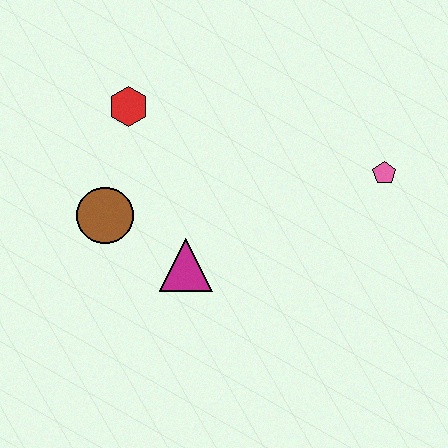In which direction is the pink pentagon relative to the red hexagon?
The pink pentagon is to the right of the red hexagon.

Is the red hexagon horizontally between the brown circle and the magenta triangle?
Yes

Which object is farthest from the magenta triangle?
The pink pentagon is farthest from the magenta triangle.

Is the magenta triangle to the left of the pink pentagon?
Yes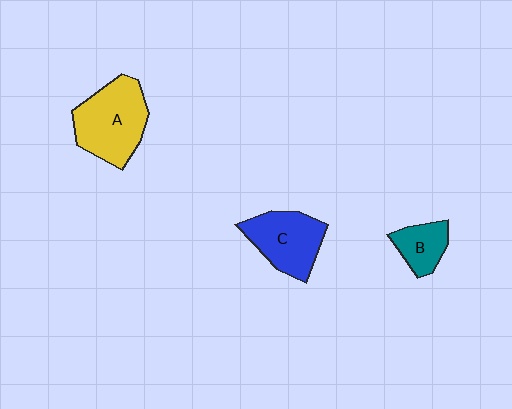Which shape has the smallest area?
Shape B (teal).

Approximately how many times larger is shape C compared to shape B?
Approximately 1.8 times.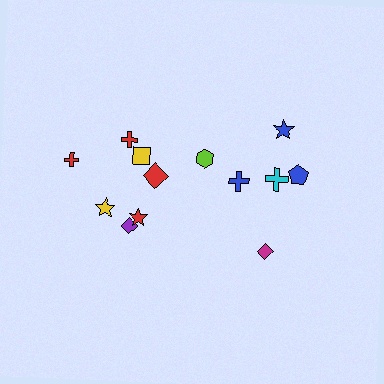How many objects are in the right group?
There are 5 objects.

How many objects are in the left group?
There are 8 objects.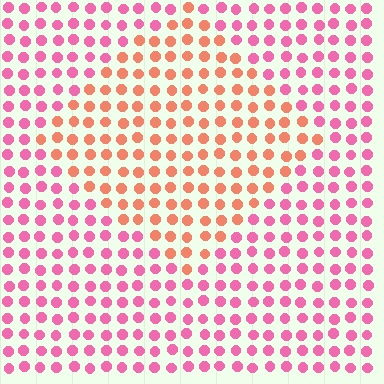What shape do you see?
I see a diamond.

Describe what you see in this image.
The image is filled with small pink elements in a uniform arrangement. A diamond-shaped region is visible where the elements are tinted to a slightly different hue, forming a subtle color boundary.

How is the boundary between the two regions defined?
The boundary is defined purely by a slight shift in hue (about 42 degrees). Spacing, size, and orientation are identical on both sides.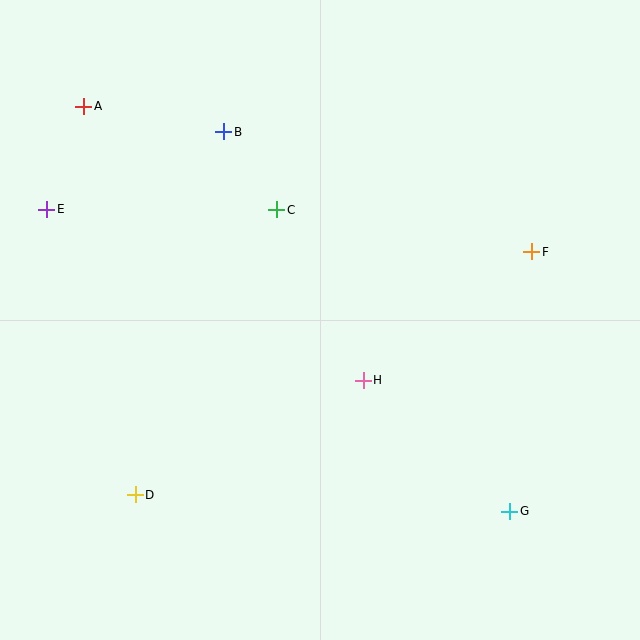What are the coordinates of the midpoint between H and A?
The midpoint between H and A is at (223, 243).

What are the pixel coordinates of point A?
Point A is at (84, 106).